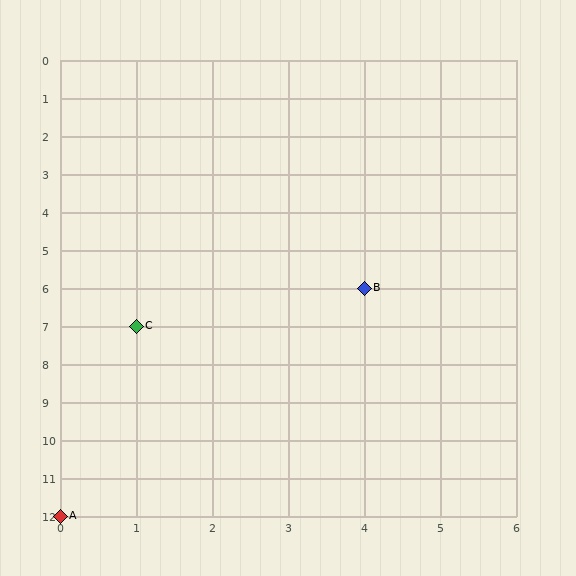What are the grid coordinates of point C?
Point C is at grid coordinates (1, 7).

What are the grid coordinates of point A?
Point A is at grid coordinates (0, 12).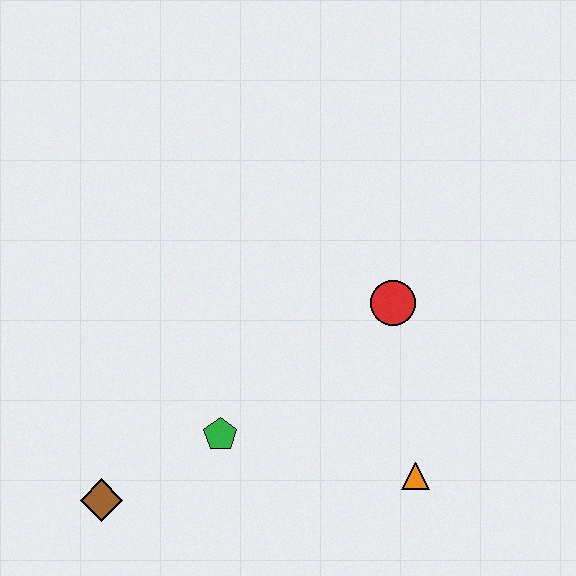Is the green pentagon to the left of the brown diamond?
No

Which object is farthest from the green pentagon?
The red circle is farthest from the green pentagon.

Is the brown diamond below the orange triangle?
Yes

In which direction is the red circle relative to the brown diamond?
The red circle is to the right of the brown diamond.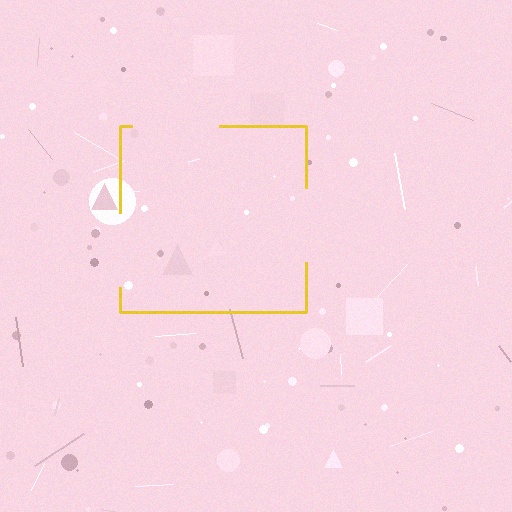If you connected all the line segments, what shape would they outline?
They would outline a square.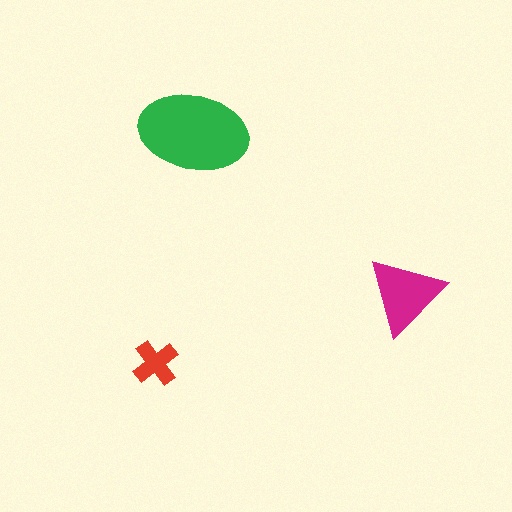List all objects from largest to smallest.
The green ellipse, the magenta triangle, the red cross.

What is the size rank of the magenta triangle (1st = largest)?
2nd.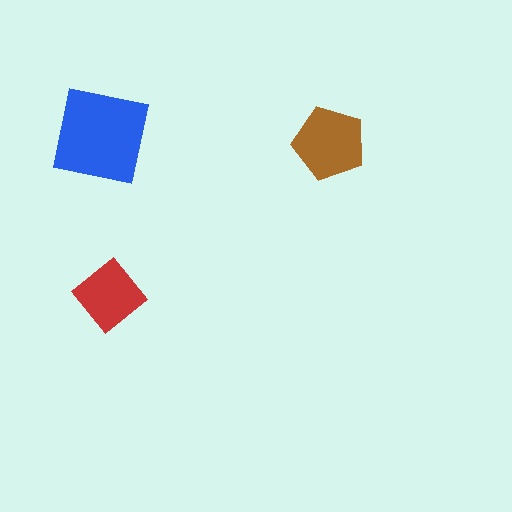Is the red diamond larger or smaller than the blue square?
Smaller.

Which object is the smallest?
The red diamond.